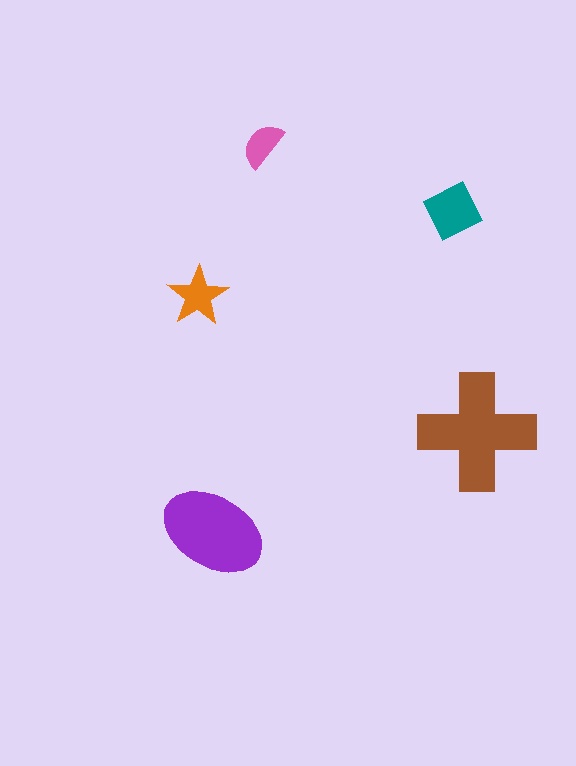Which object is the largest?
The brown cross.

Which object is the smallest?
The pink semicircle.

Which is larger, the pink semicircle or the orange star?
The orange star.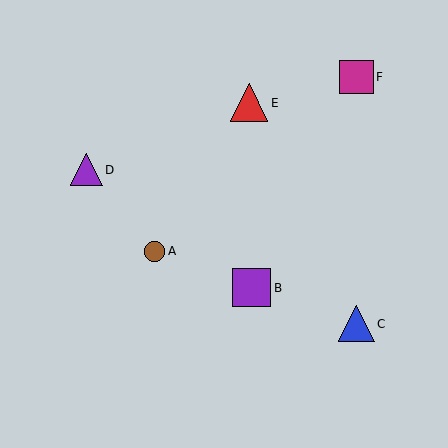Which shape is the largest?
The purple square (labeled B) is the largest.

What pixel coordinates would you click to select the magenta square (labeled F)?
Click at (357, 77) to select the magenta square F.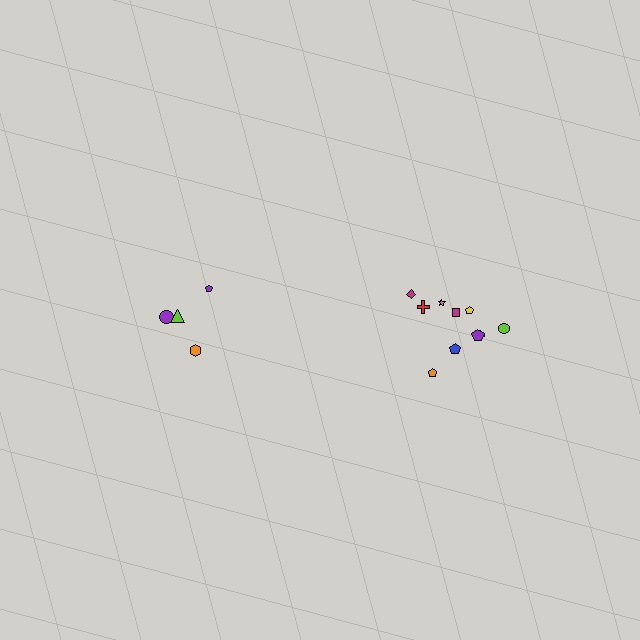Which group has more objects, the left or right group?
The right group.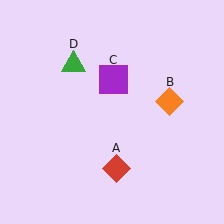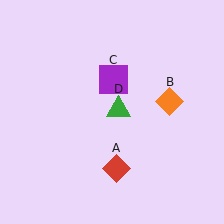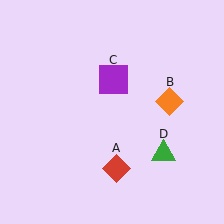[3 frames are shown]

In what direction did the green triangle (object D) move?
The green triangle (object D) moved down and to the right.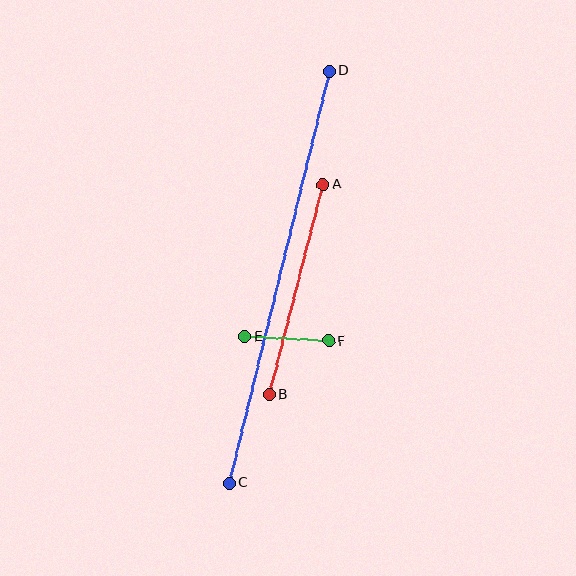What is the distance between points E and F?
The distance is approximately 84 pixels.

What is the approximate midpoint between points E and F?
The midpoint is at approximately (287, 339) pixels.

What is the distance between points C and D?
The distance is approximately 424 pixels.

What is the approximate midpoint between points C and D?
The midpoint is at approximately (279, 277) pixels.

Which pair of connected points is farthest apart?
Points C and D are farthest apart.